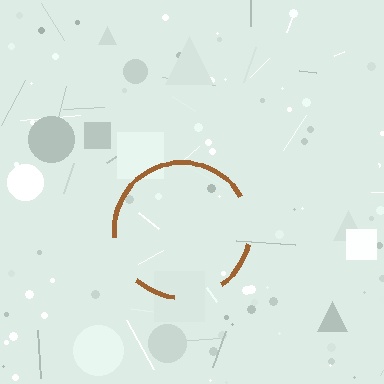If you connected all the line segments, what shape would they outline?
They would outline a circle.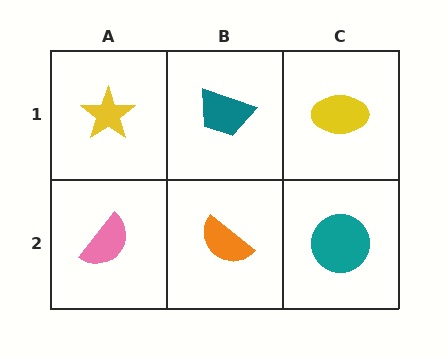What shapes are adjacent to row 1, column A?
A pink semicircle (row 2, column A), a teal trapezoid (row 1, column B).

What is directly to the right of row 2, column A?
An orange semicircle.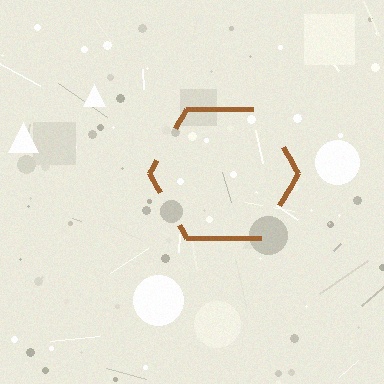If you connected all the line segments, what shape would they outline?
They would outline a hexagon.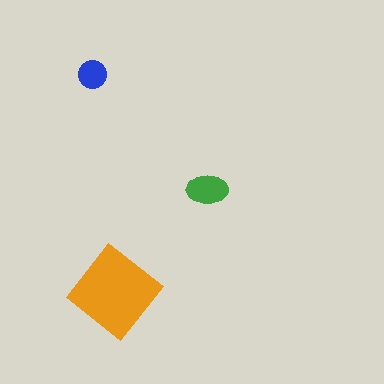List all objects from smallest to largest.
The blue circle, the green ellipse, the orange diamond.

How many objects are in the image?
There are 3 objects in the image.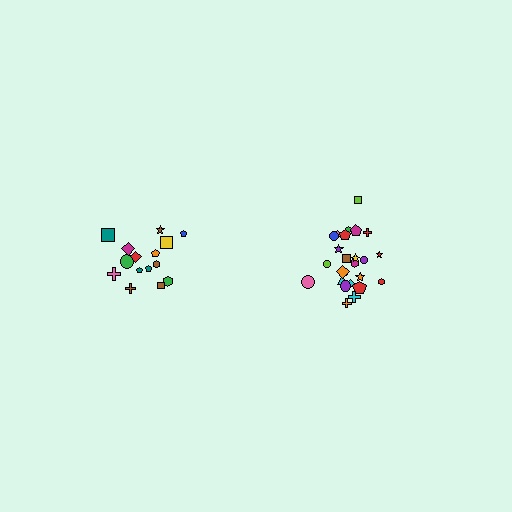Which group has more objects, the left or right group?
The right group.